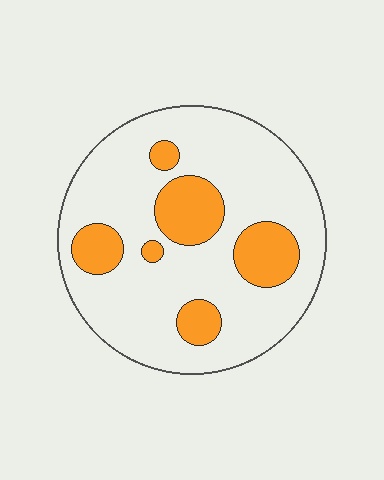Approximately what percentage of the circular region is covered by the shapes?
Approximately 20%.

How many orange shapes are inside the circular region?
6.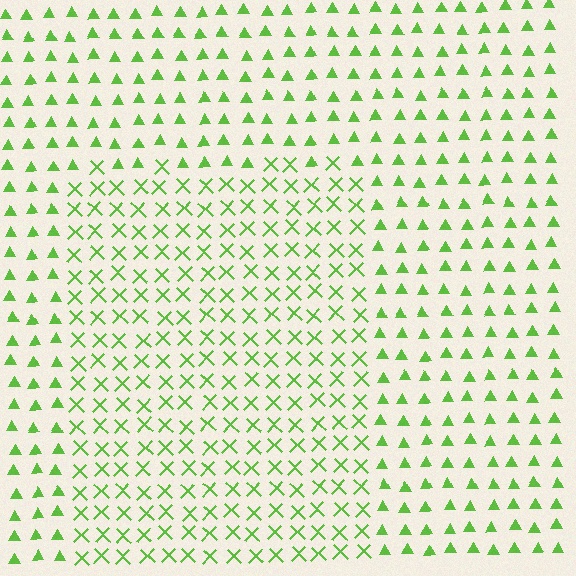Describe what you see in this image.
The image is filled with small lime elements arranged in a uniform grid. A rectangle-shaped region contains X marks, while the surrounding area contains triangles. The boundary is defined purely by the change in element shape.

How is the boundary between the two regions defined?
The boundary is defined by a change in element shape: X marks inside vs. triangles outside. All elements share the same color and spacing.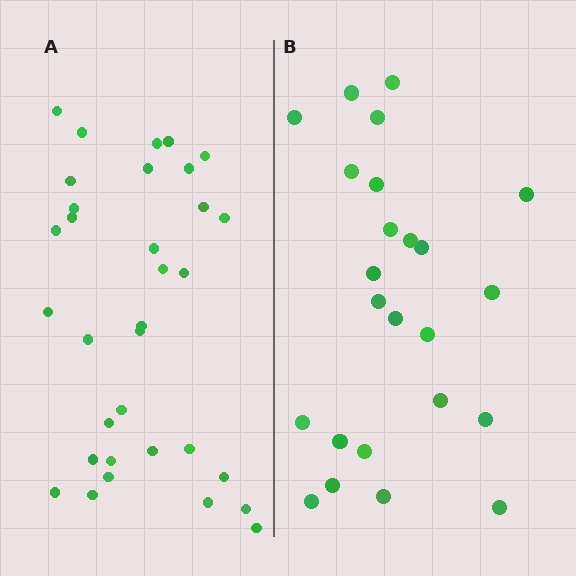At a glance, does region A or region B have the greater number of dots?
Region A (the left region) has more dots.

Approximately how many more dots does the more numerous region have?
Region A has roughly 8 or so more dots than region B.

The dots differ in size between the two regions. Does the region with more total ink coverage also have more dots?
No. Region B has more total ink coverage because its dots are larger, but region A actually contains more individual dots. Total area can be misleading — the number of items is what matters here.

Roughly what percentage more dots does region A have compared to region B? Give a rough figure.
About 40% more.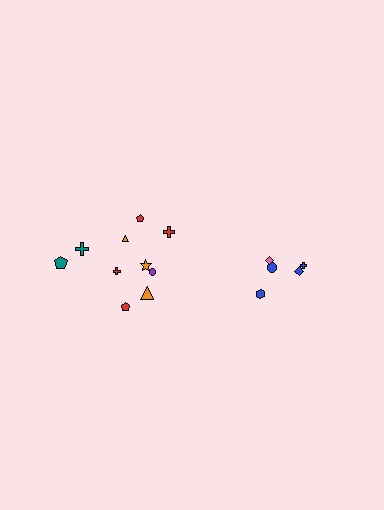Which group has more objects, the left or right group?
The left group.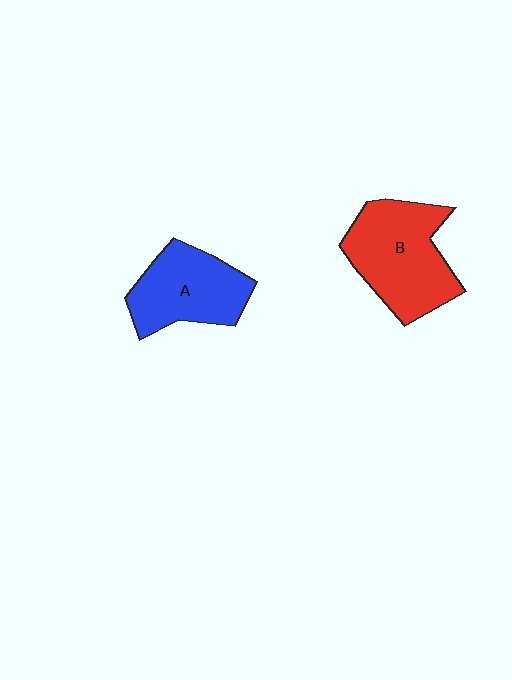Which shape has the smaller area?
Shape A (blue).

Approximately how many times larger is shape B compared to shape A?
Approximately 1.2 times.